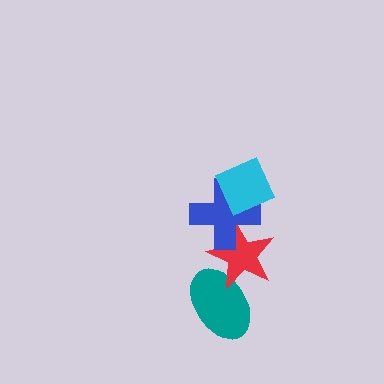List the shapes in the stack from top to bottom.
From top to bottom: the cyan diamond, the blue cross, the red star, the teal ellipse.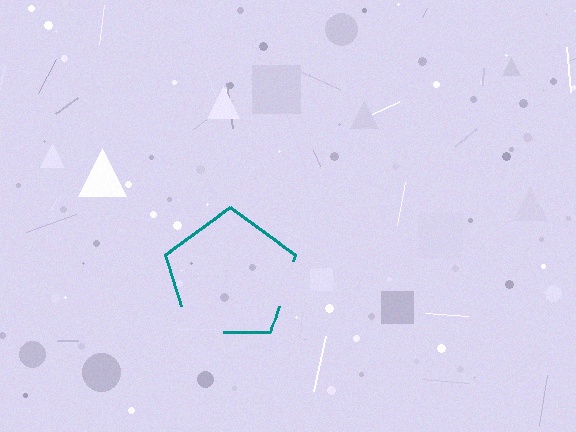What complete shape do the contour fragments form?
The contour fragments form a pentagon.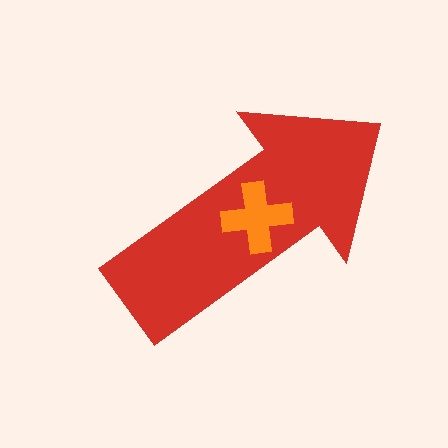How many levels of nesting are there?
2.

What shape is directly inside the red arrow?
The orange cross.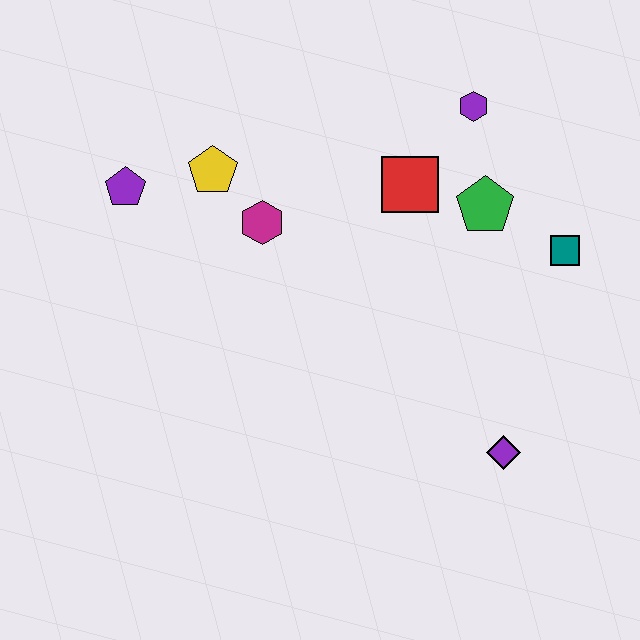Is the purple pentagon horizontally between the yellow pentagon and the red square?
No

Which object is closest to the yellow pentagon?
The magenta hexagon is closest to the yellow pentagon.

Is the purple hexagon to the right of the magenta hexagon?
Yes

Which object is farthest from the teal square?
The purple pentagon is farthest from the teal square.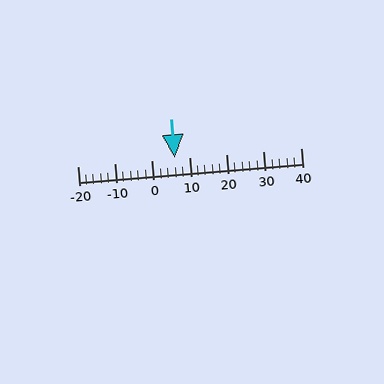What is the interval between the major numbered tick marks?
The major tick marks are spaced 10 units apart.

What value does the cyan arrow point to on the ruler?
The cyan arrow points to approximately 6.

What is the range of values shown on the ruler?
The ruler shows values from -20 to 40.